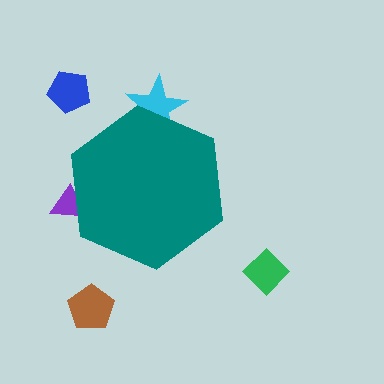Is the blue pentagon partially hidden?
No, the blue pentagon is fully visible.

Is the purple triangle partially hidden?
Yes, the purple triangle is partially hidden behind the teal hexagon.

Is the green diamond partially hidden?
No, the green diamond is fully visible.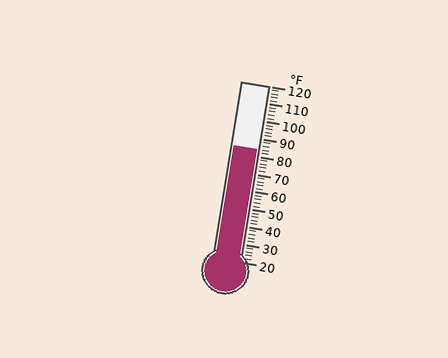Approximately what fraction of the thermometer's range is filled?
The thermometer is filled to approximately 65% of its range.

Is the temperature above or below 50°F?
The temperature is above 50°F.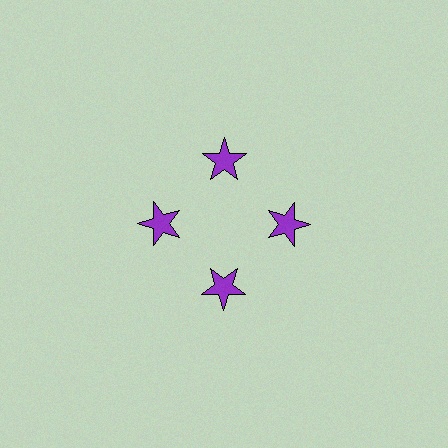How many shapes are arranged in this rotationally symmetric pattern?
There are 4 shapes, arranged in 4 groups of 1.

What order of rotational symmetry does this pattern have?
This pattern has 4-fold rotational symmetry.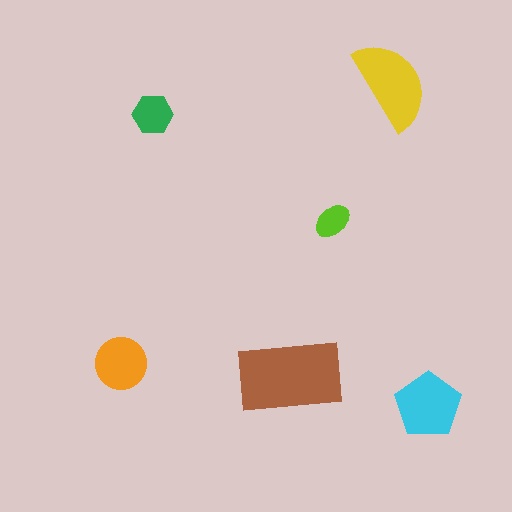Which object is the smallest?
The lime ellipse.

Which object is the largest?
The brown rectangle.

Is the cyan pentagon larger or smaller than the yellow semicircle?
Smaller.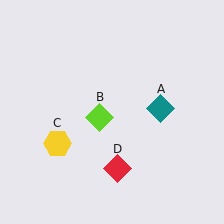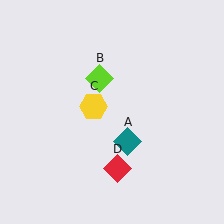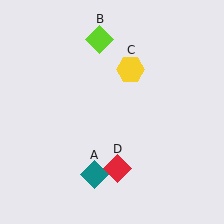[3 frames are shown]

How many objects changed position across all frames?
3 objects changed position: teal diamond (object A), lime diamond (object B), yellow hexagon (object C).